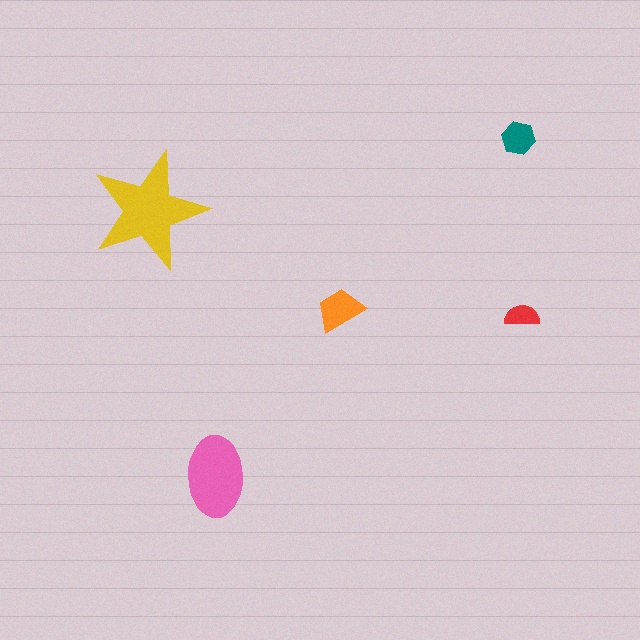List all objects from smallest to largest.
The red semicircle, the teal hexagon, the orange trapezoid, the pink ellipse, the yellow star.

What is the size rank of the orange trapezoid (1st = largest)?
3rd.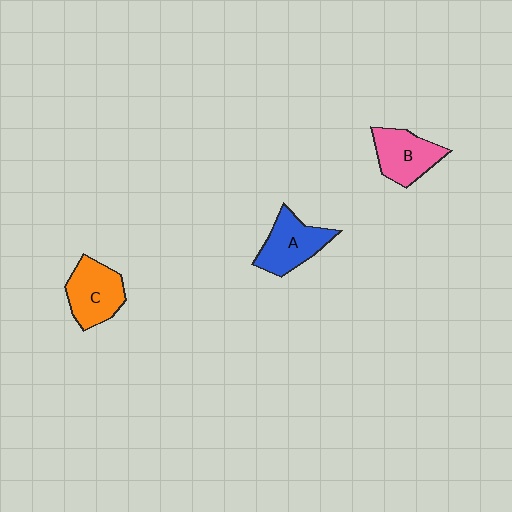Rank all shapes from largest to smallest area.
From largest to smallest: C (orange), A (blue), B (pink).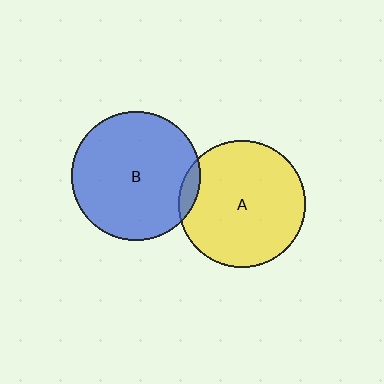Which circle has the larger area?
Circle B (blue).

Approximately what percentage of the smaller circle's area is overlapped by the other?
Approximately 5%.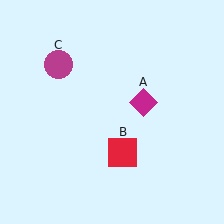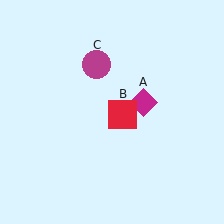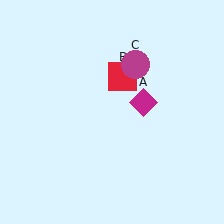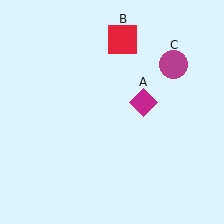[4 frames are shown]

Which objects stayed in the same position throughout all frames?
Magenta diamond (object A) remained stationary.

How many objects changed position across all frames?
2 objects changed position: red square (object B), magenta circle (object C).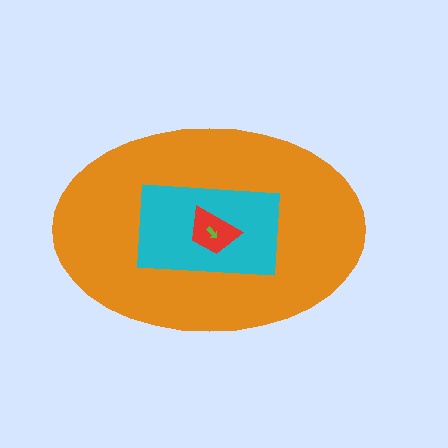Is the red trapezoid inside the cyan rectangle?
Yes.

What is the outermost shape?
The orange ellipse.